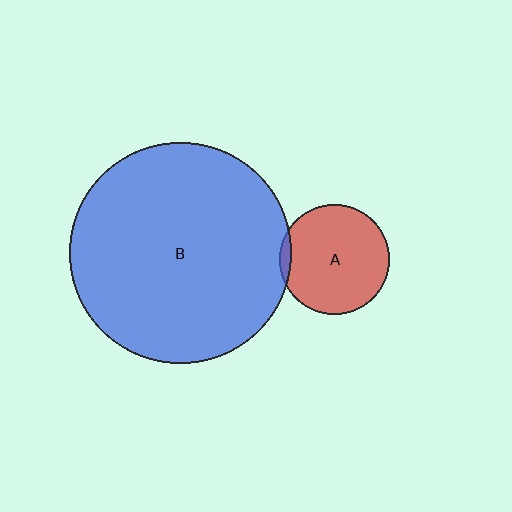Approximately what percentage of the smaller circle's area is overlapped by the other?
Approximately 5%.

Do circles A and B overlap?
Yes.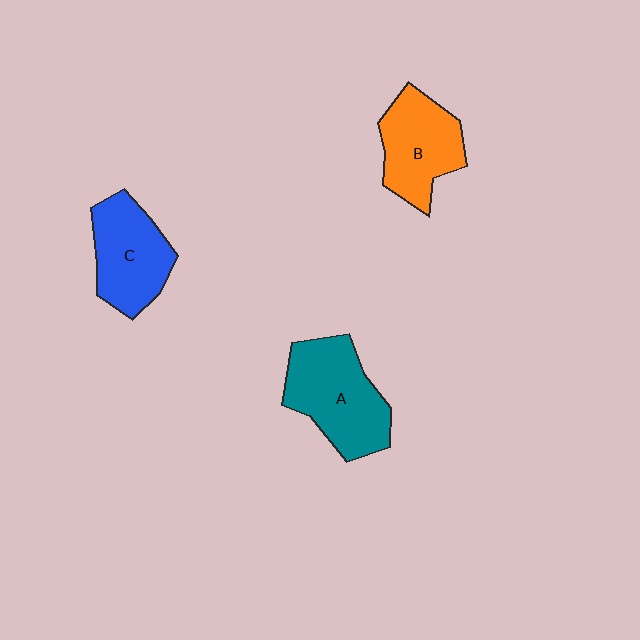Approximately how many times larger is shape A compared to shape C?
Approximately 1.2 times.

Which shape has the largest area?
Shape A (teal).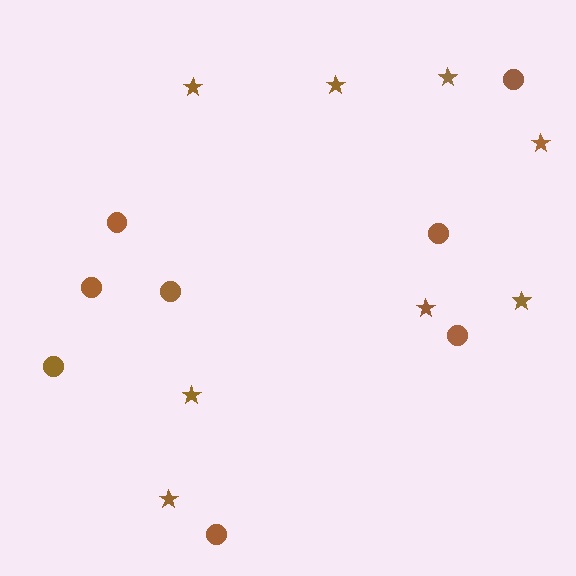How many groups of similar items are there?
There are 2 groups: one group of stars (8) and one group of circles (8).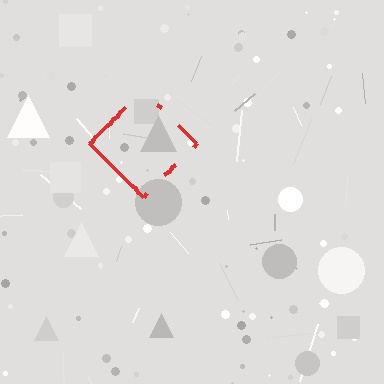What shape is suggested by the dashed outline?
The dashed outline suggests a diamond.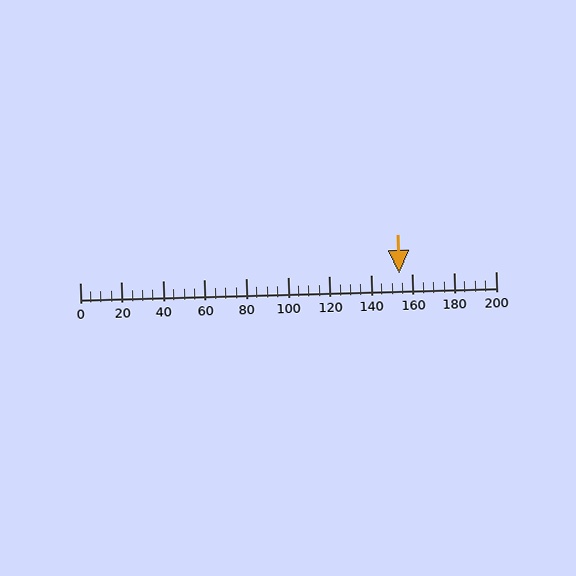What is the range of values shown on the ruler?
The ruler shows values from 0 to 200.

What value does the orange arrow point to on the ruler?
The orange arrow points to approximately 154.